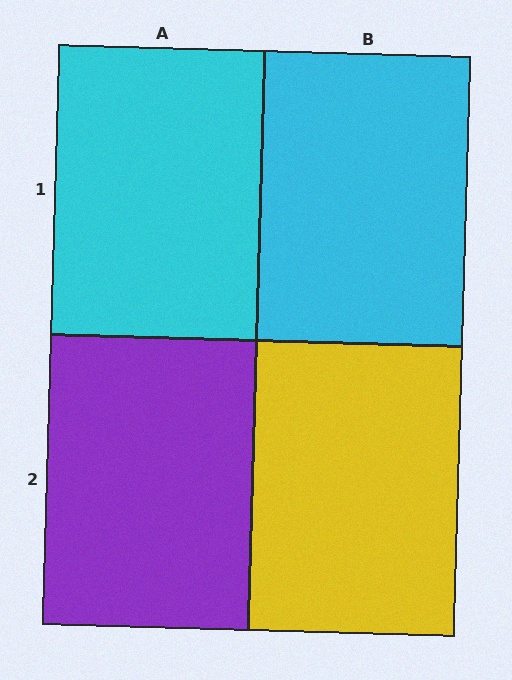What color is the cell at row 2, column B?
Yellow.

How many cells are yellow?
1 cell is yellow.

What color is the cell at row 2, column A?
Purple.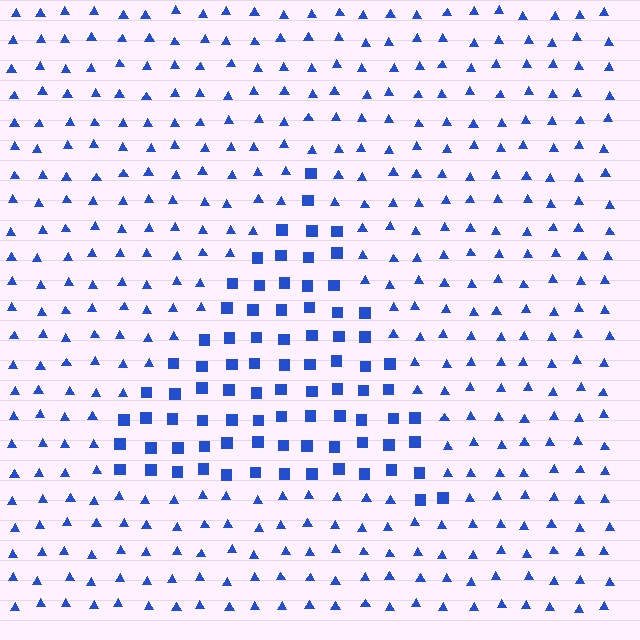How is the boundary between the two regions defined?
The boundary is defined by a change in element shape: squares inside vs. triangles outside. All elements share the same color and spacing.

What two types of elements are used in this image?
The image uses squares inside the triangle region and triangles outside it.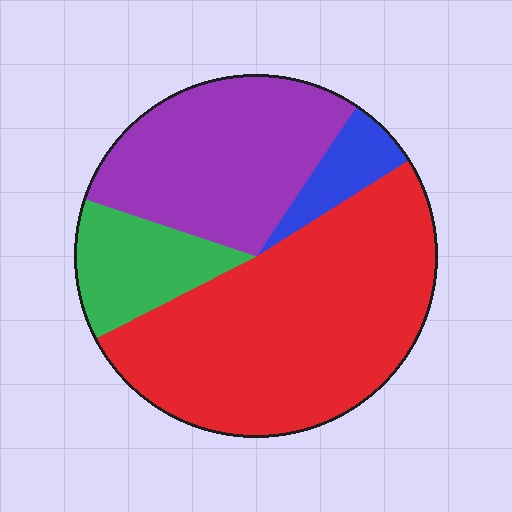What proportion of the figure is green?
Green takes up about one eighth (1/8) of the figure.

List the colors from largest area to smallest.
From largest to smallest: red, purple, green, blue.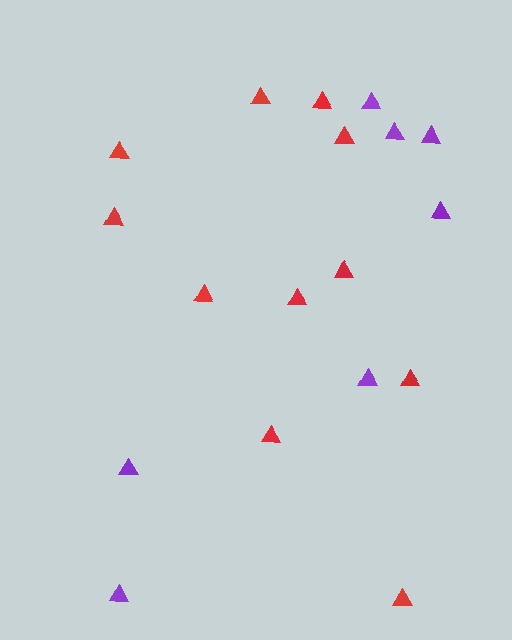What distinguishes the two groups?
There are 2 groups: one group of red triangles (11) and one group of purple triangles (7).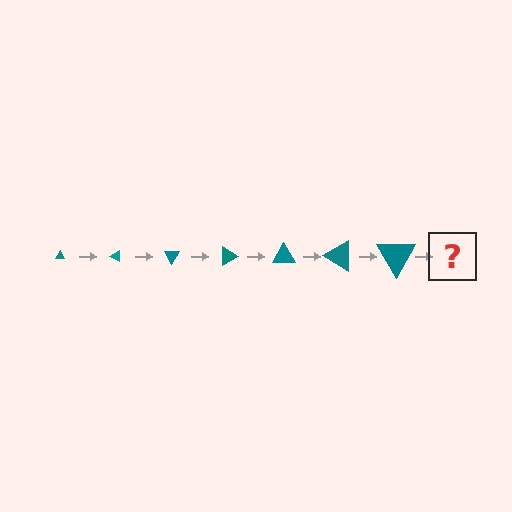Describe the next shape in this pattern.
It should be a triangle, larger than the previous one and rotated 210 degrees from the start.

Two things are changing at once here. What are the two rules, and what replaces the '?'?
The two rules are that the triangle grows larger each step and it rotates 30 degrees each step. The '?' should be a triangle, larger than the previous one and rotated 210 degrees from the start.